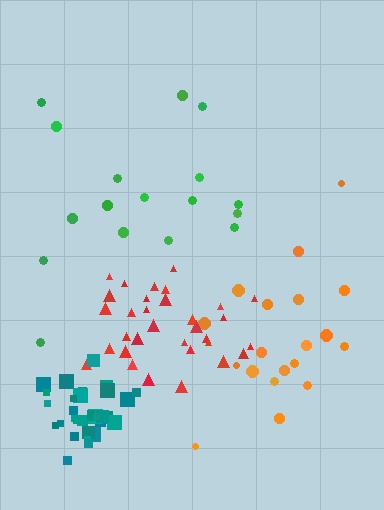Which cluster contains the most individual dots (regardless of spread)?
Teal (33).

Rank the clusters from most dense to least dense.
teal, red, orange, green.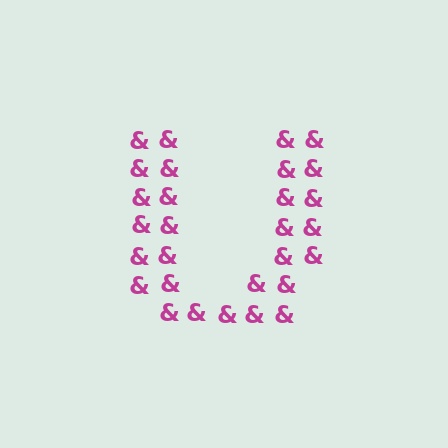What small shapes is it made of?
It is made of small ampersands.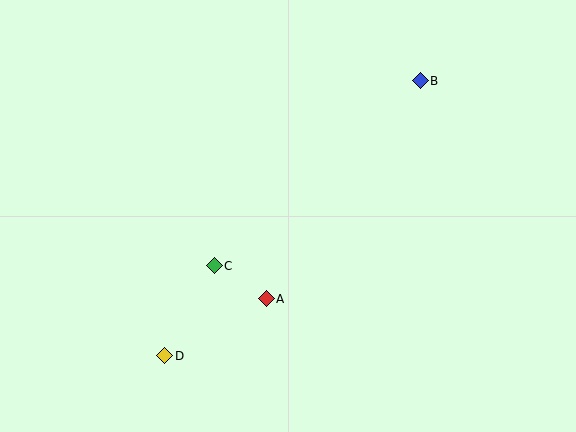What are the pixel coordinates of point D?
Point D is at (165, 356).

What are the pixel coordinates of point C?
Point C is at (214, 266).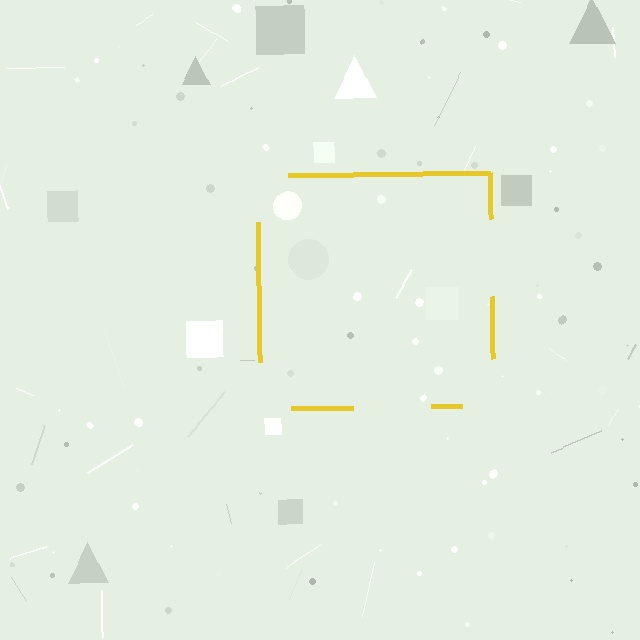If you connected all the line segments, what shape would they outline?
They would outline a square.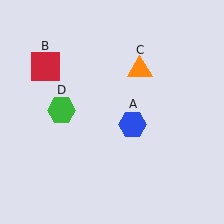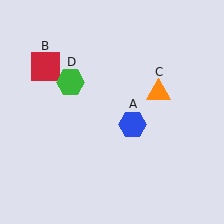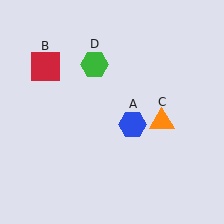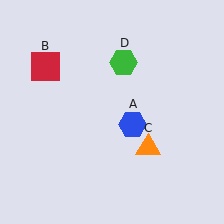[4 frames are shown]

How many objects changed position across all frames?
2 objects changed position: orange triangle (object C), green hexagon (object D).